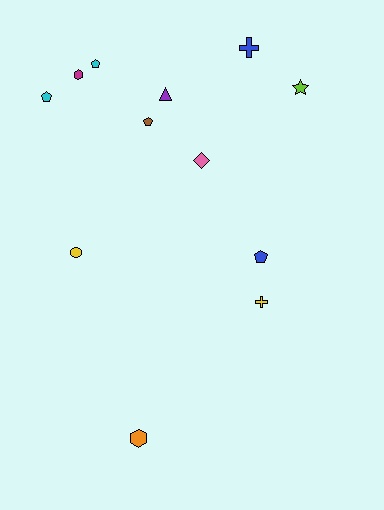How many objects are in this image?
There are 12 objects.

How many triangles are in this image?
There is 1 triangle.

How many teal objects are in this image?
There are no teal objects.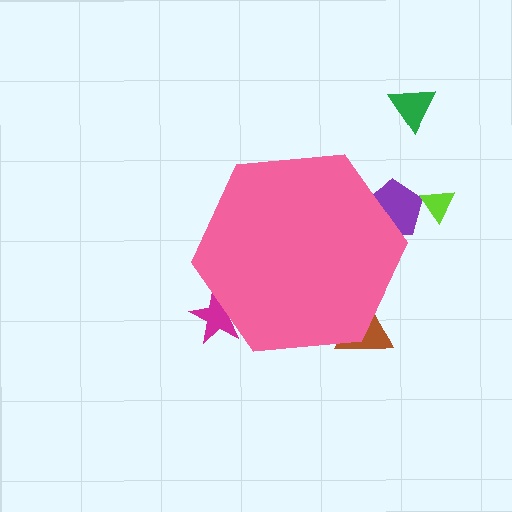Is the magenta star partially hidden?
Yes, the magenta star is partially hidden behind the pink hexagon.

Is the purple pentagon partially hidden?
Yes, the purple pentagon is partially hidden behind the pink hexagon.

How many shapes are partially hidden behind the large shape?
3 shapes are partially hidden.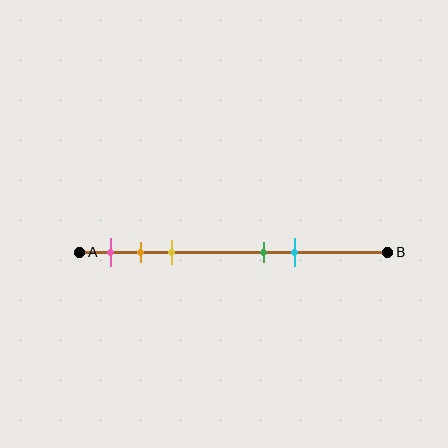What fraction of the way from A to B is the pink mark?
The pink mark is approximately 10% (0.1) of the way from A to B.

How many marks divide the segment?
There are 5 marks dividing the segment.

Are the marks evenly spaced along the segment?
No, the marks are not evenly spaced.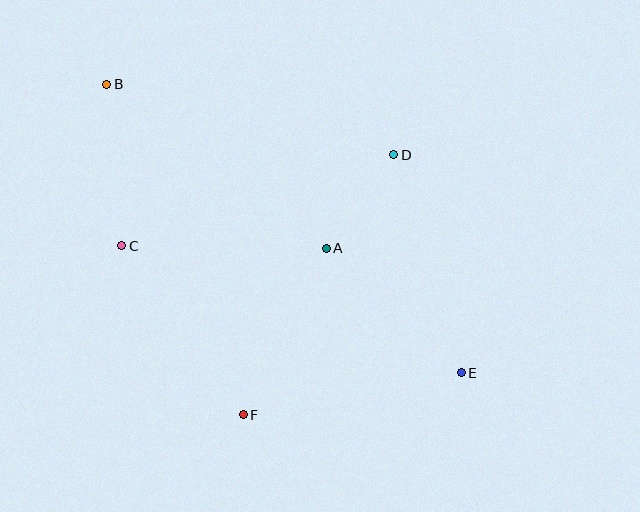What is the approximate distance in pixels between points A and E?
The distance between A and E is approximately 184 pixels.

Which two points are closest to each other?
Points A and D are closest to each other.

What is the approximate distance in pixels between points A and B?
The distance between A and B is approximately 274 pixels.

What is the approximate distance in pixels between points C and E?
The distance between C and E is approximately 362 pixels.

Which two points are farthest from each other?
Points B and E are farthest from each other.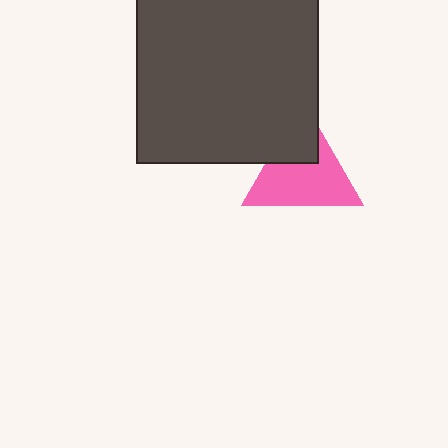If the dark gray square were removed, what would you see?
You would see the complete pink triangle.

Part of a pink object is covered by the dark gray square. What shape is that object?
It is a triangle.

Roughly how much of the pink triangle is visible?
Most of it is visible (roughly 69%).